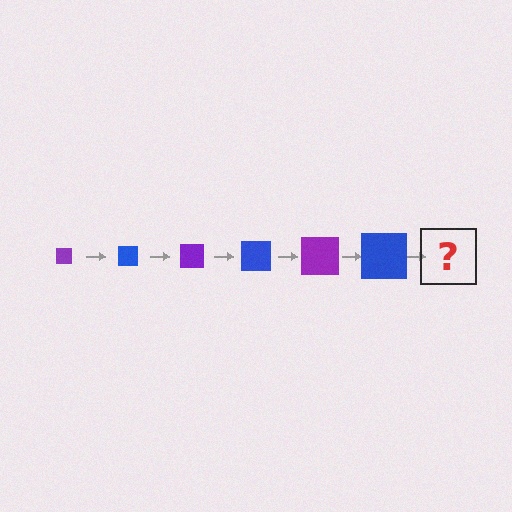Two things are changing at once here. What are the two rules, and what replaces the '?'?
The two rules are that the square grows larger each step and the color cycles through purple and blue. The '?' should be a purple square, larger than the previous one.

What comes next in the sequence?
The next element should be a purple square, larger than the previous one.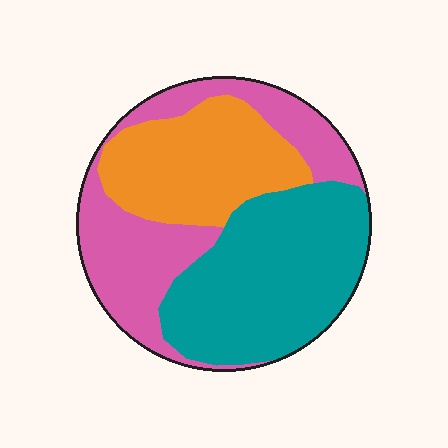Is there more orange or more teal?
Teal.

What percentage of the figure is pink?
Pink covers roughly 35% of the figure.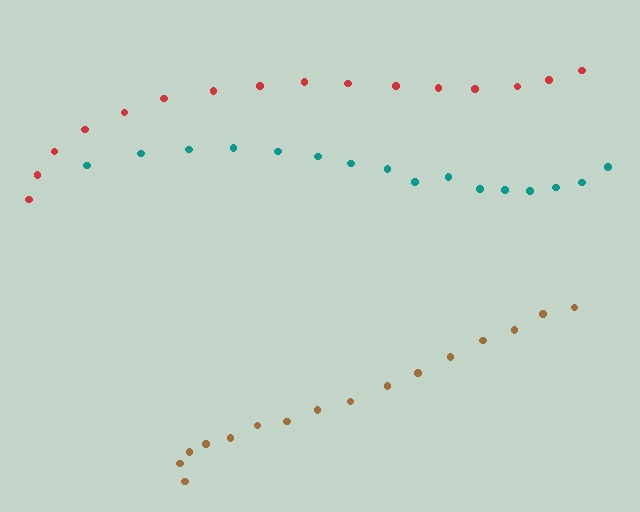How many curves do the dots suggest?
There are 3 distinct paths.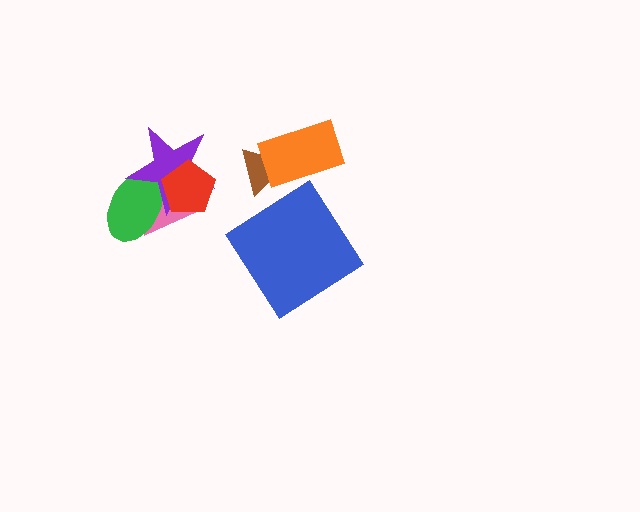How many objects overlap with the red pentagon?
3 objects overlap with the red pentagon.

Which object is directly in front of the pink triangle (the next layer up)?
The green ellipse is directly in front of the pink triangle.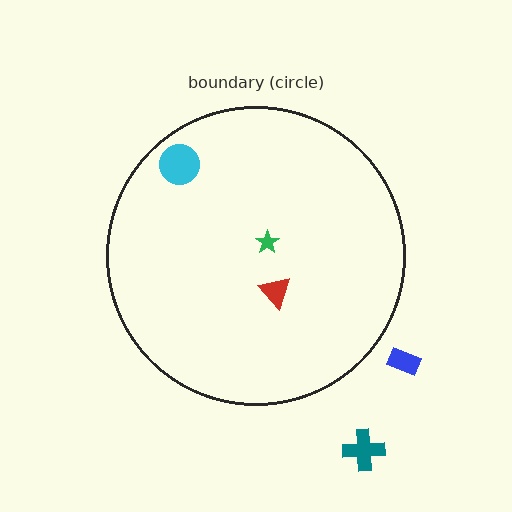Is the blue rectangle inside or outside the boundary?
Outside.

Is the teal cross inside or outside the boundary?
Outside.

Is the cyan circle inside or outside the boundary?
Inside.